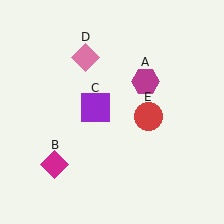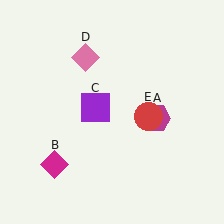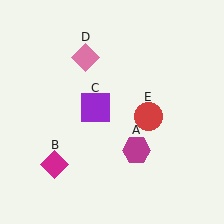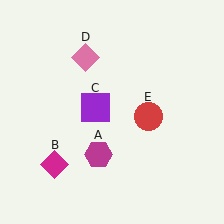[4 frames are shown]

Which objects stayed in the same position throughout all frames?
Magenta diamond (object B) and purple square (object C) and pink diamond (object D) and red circle (object E) remained stationary.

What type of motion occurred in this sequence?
The magenta hexagon (object A) rotated clockwise around the center of the scene.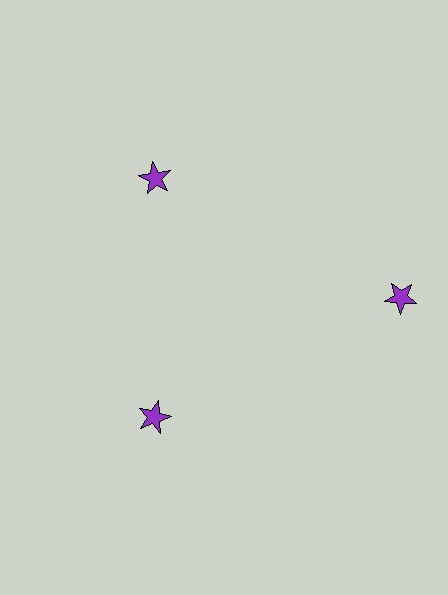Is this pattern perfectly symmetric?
No. The 3 purple stars are arranged in a ring, but one element near the 3 o'clock position is pushed outward from the center, breaking the 3-fold rotational symmetry.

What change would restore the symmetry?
The symmetry would be restored by moving it inward, back onto the ring so that all 3 stars sit at equal angles and equal distance from the center.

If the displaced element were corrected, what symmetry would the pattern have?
It would have 3-fold rotational symmetry — the pattern would map onto itself every 120 degrees.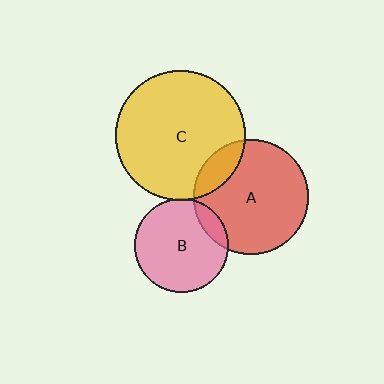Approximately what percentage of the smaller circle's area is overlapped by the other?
Approximately 5%.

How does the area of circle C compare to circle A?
Approximately 1.3 times.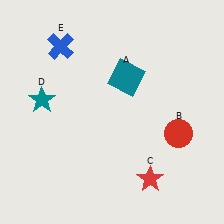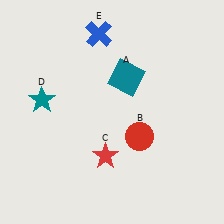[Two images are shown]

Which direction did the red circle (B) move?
The red circle (B) moved left.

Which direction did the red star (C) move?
The red star (C) moved left.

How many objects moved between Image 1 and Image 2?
3 objects moved between the two images.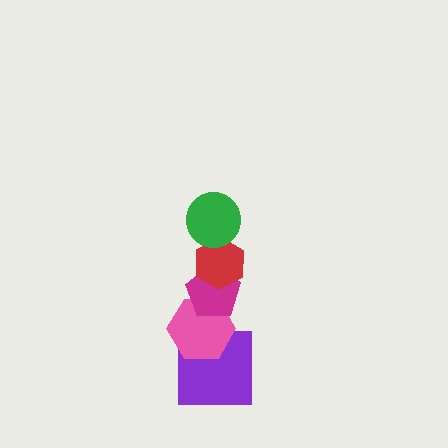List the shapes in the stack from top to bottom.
From top to bottom: the green circle, the red hexagon, the magenta pentagon, the pink hexagon, the purple square.